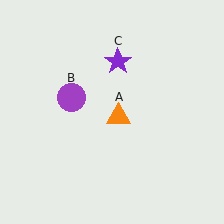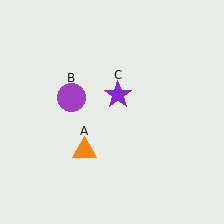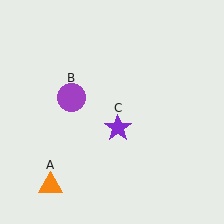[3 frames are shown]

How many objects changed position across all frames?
2 objects changed position: orange triangle (object A), purple star (object C).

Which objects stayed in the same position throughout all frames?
Purple circle (object B) remained stationary.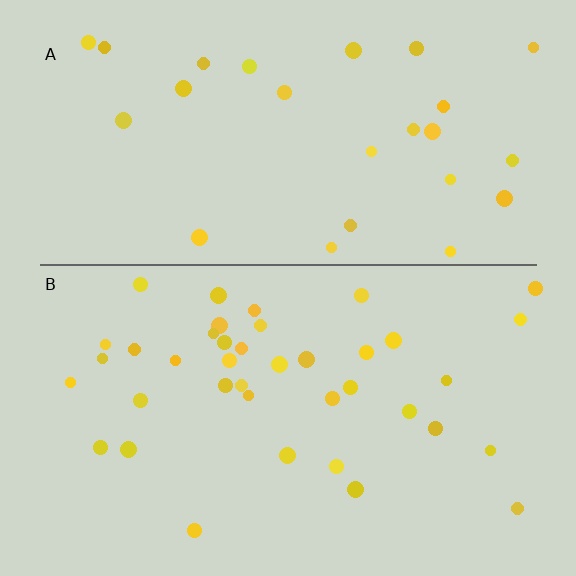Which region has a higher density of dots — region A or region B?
B (the bottom).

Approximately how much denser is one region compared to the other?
Approximately 1.5× — region B over region A.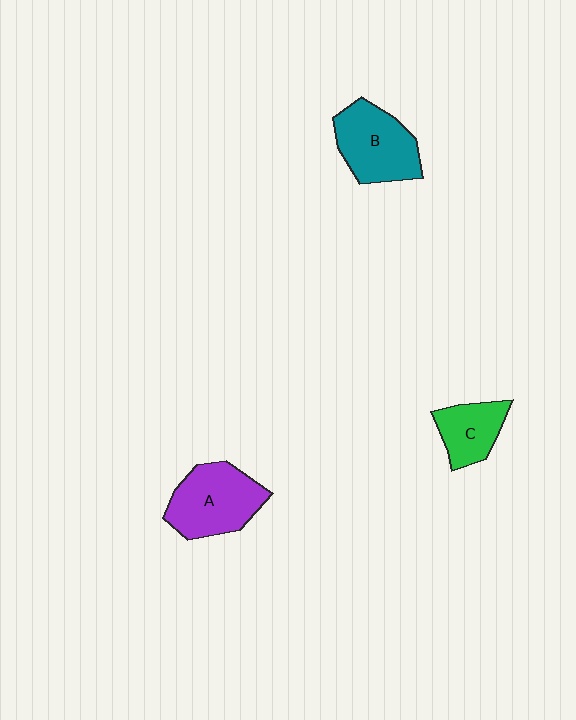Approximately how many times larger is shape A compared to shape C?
Approximately 1.6 times.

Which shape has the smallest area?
Shape C (green).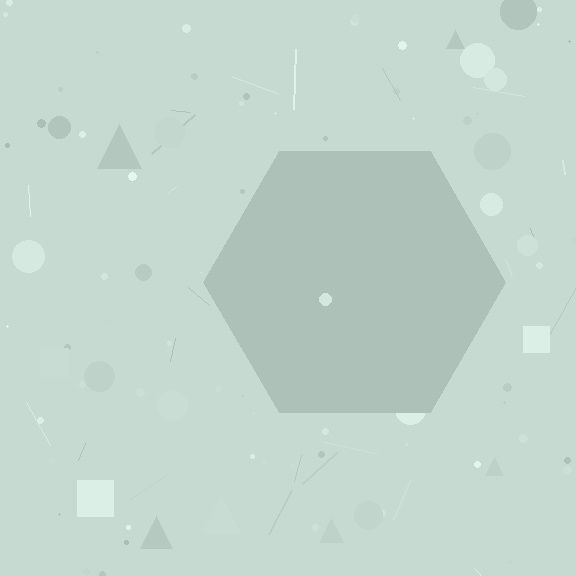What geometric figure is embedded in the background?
A hexagon is embedded in the background.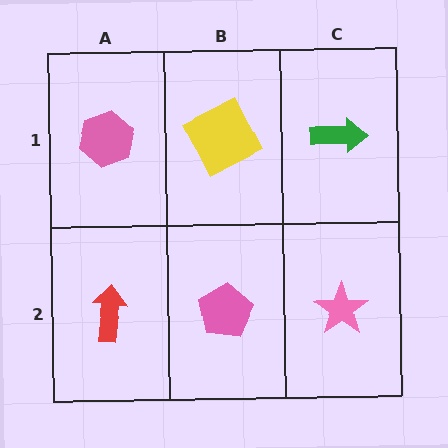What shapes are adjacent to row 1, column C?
A pink star (row 2, column C), a yellow square (row 1, column B).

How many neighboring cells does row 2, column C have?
2.